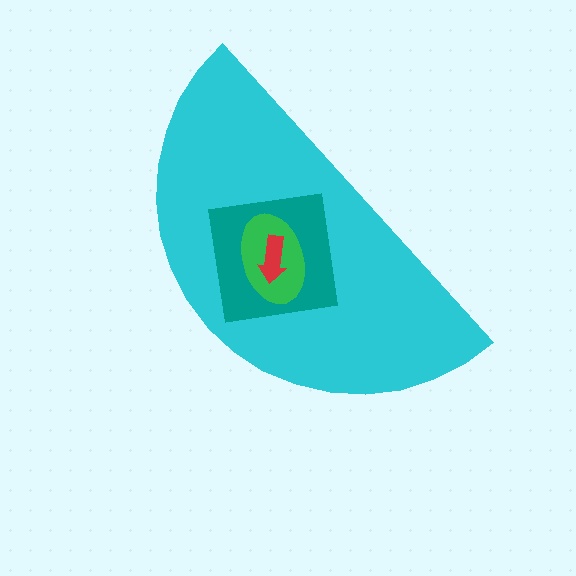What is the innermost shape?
The red arrow.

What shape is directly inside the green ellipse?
The red arrow.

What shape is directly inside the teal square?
The green ellipse.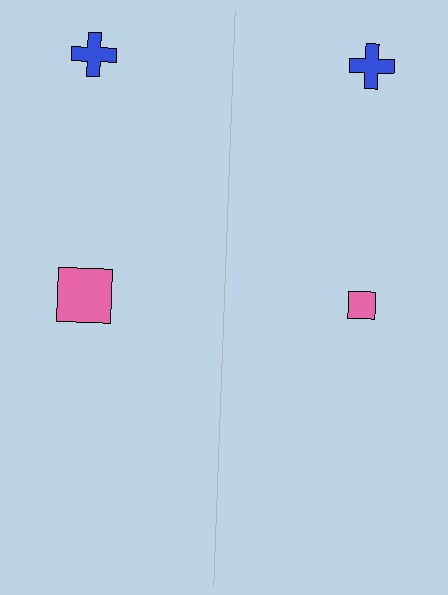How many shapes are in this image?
There are 4 shapes in this image.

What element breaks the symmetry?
The pink square on the right side has a different size than its mirror counterpart.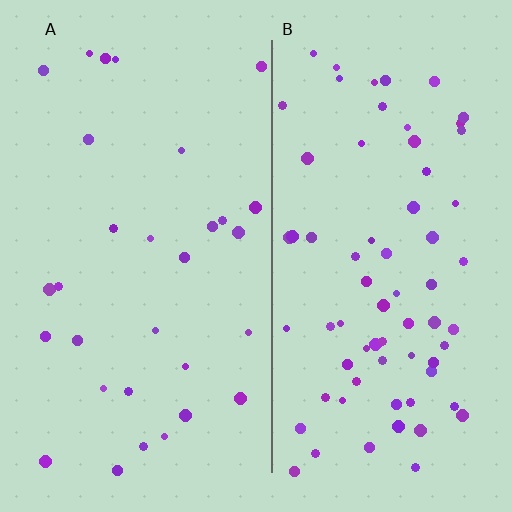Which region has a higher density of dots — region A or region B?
B (the right).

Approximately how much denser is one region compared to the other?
Approximately 2.4× — region B over region A.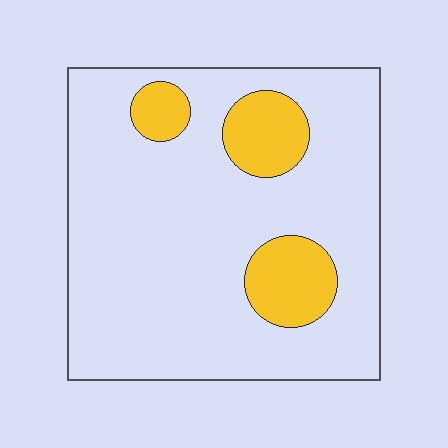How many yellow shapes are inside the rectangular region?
3.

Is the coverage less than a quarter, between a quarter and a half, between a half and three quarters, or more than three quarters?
Less than a quarter.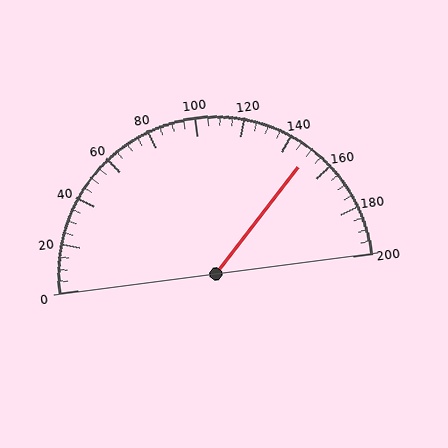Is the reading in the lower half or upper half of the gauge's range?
The reading is in the upper half of the range (0 to 200).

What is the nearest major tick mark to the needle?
The nearest major tick mark is 160.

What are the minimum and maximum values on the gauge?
The gauge ranges from 0 to 200.